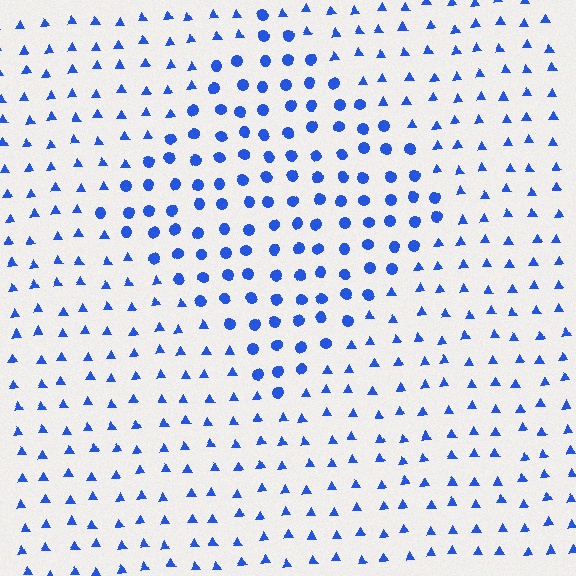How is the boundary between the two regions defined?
The boundary is defined by a change in element shape: circles inside vs. triangles outside. All elements share the same color and spacing.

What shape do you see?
I see a diamond.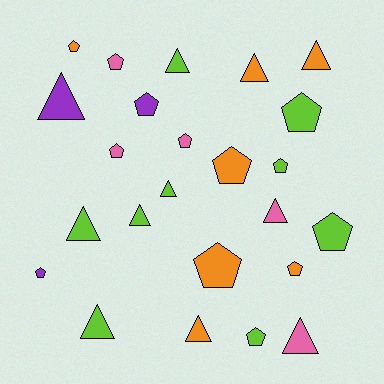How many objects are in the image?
There are 24 objects.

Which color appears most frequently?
Lime, with 9 objects.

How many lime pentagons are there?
There are 4 lime pentagons.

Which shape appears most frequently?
Pentagon, with 13 objects.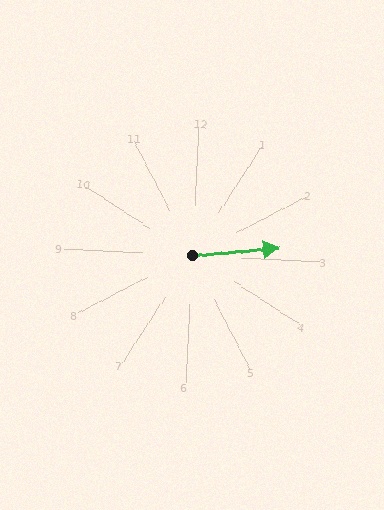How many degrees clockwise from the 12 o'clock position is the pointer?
Approximately 82 degrees.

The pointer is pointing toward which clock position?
Roughly 3 o'clock.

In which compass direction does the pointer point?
East.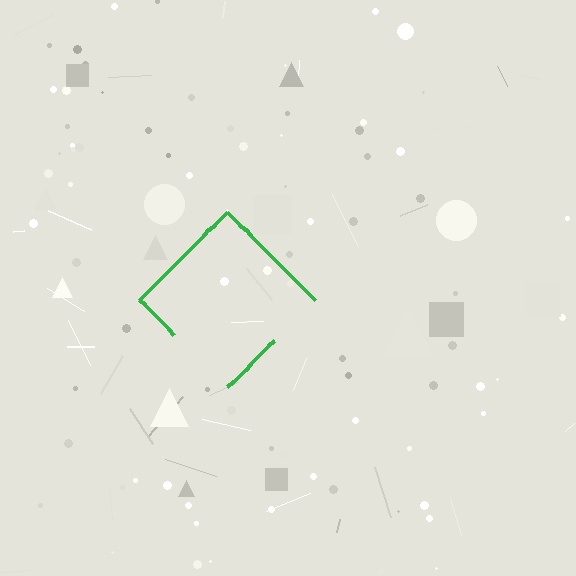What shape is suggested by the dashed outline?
The dashed outline suggests a diamond.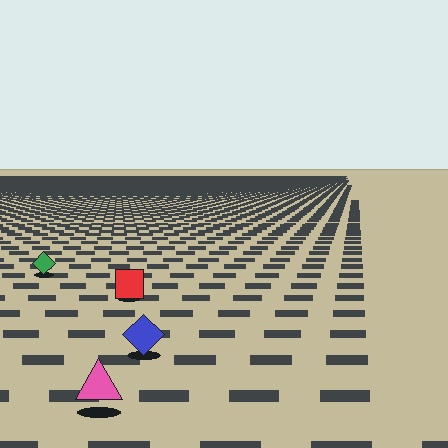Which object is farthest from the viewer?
The green diamond is farthest from the viewer. It appears smaller and the ground texture around it is denser.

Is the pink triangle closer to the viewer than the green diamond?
Yes. The pink triangle is closer — you can tell from the texture gradient: the ground texture is coarser near it.